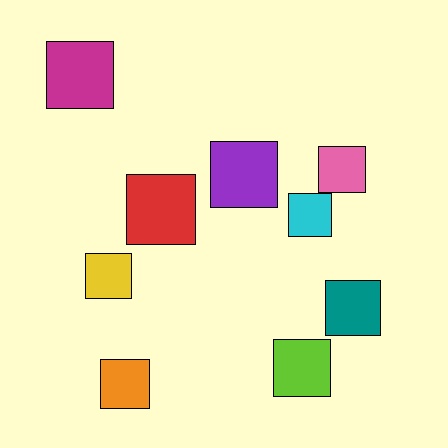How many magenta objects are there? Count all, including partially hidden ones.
There is 1 magenta object.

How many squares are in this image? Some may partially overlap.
There are 9 squares.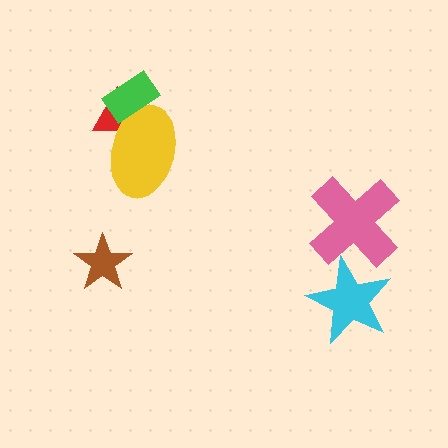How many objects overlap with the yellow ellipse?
2 objects overlap with the yellow ellipse.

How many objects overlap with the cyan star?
1 object overlaps with the cyan star.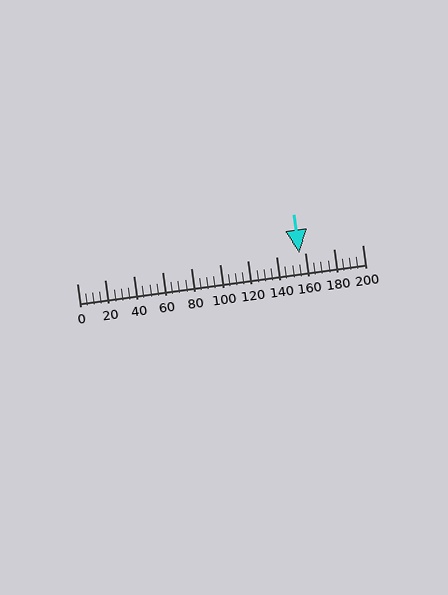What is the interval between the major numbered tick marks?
The major tick marks are spaced 20 units apart.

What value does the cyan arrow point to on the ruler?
The cyan arrow points to approximately 156.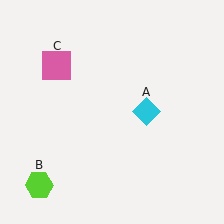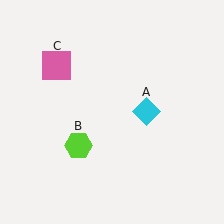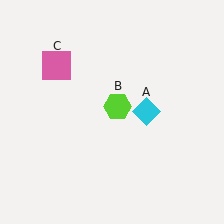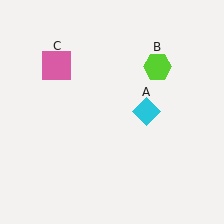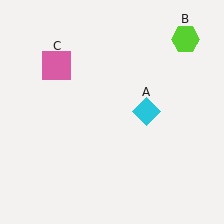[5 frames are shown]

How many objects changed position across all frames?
1 object changed position: lime hexagon (object B).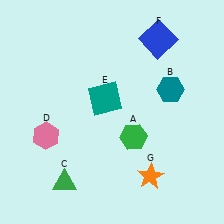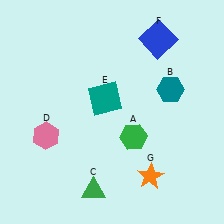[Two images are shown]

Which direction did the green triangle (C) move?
The green triangle (C) moved right.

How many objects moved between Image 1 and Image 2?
1 object moved between the two images.